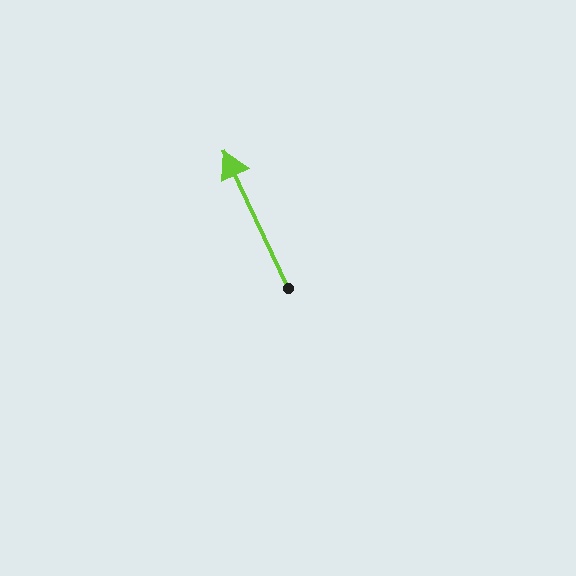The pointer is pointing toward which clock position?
Roughly 11 o'clock.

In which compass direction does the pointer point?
Northwest.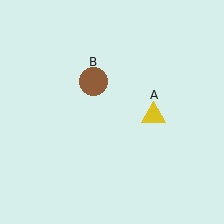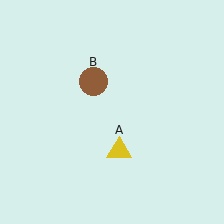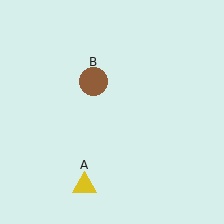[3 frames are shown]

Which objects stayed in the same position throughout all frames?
Brown circle (object B) remained stationary.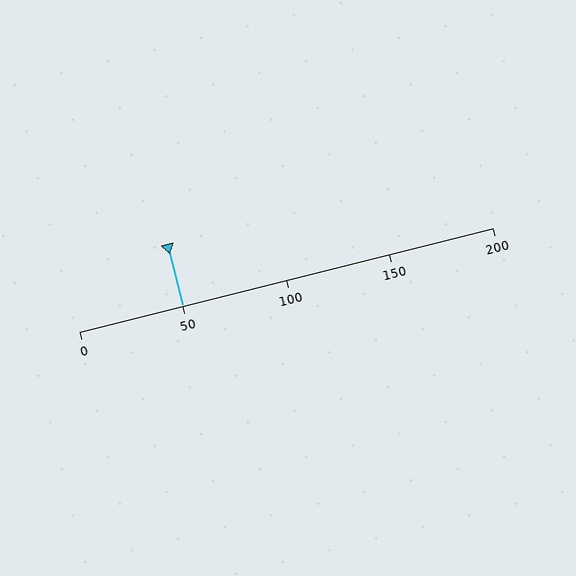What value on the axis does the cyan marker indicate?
The marker indicates approximately 50.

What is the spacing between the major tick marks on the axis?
The major ticks are spaced 50 apart.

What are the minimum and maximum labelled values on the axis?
The axis runs from 0 to 200.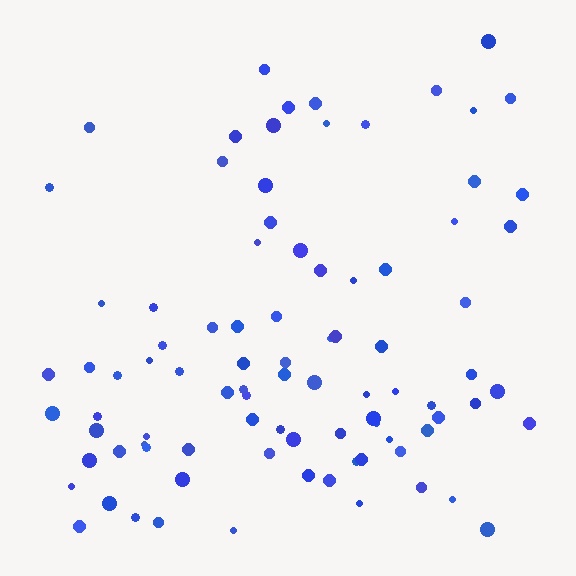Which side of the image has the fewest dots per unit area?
The top.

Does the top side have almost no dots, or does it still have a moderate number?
Still a moderate number, just noticeably fewer than the bottom.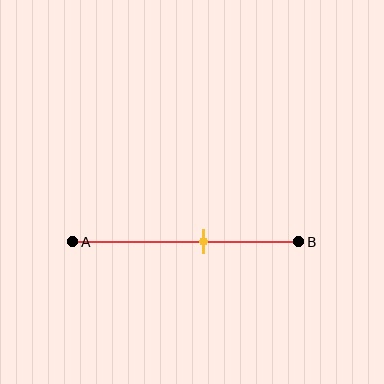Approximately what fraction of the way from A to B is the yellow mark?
The yellow mark is approximately 60% of the way from A to B.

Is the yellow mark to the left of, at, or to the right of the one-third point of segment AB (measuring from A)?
The yellow mark is to the right of the one-third point of segment AB.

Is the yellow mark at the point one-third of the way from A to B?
No, the mark is at about 60% from A, not at the 33% one-third point.